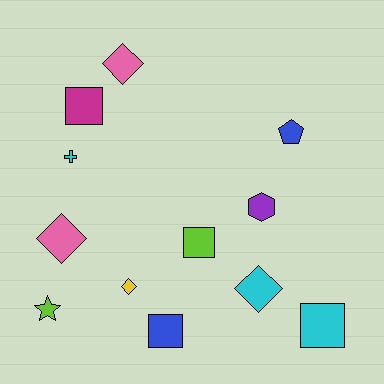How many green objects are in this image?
There are no green objects.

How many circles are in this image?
There are no circles.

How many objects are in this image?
There are 12 objects.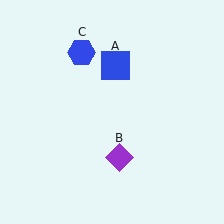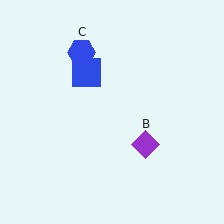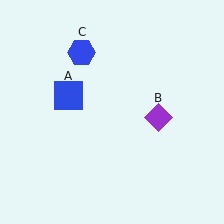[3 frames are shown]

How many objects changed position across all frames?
2 objects changed position: blue square (object A), purple diamond (object B).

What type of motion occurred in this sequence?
The blue square (object A), purple diamond (object B) rotated counterclockwise around the center of the scene.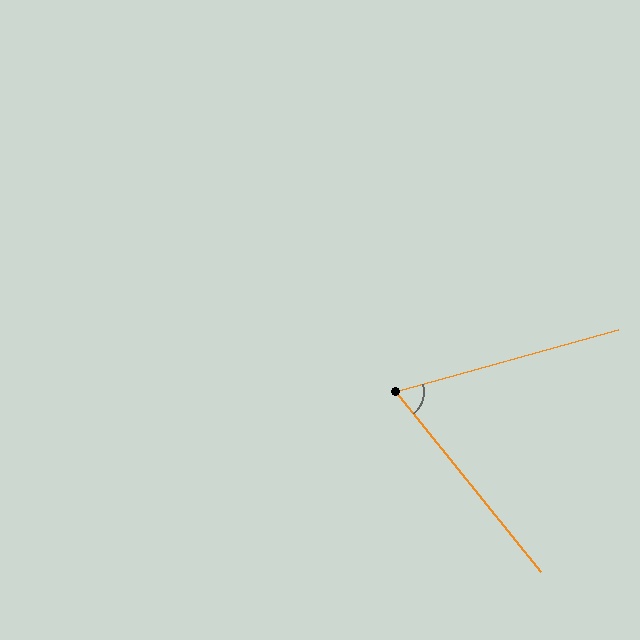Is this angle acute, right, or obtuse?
It is acute.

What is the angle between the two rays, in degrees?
Approximately 67 degrees.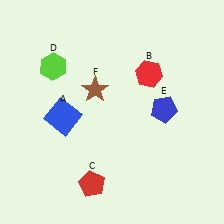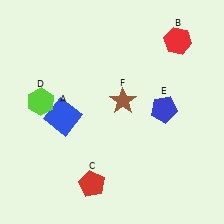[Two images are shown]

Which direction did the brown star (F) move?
The brown star (F) moved right.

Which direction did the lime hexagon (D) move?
The lime hexagon (D) moved down.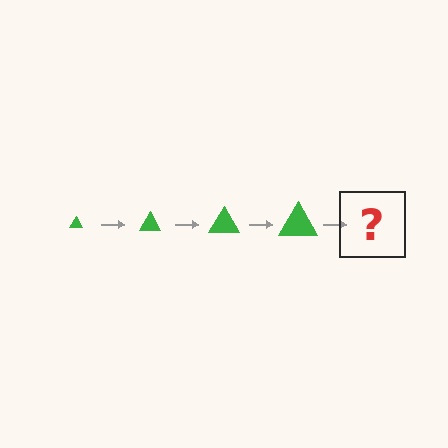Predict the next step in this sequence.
The next step is a green triangle, larger than the previous one.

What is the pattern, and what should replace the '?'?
The pattern is that the triangle gets progressively larger each step. The '?' should be a green triangle, larger than the previous one.